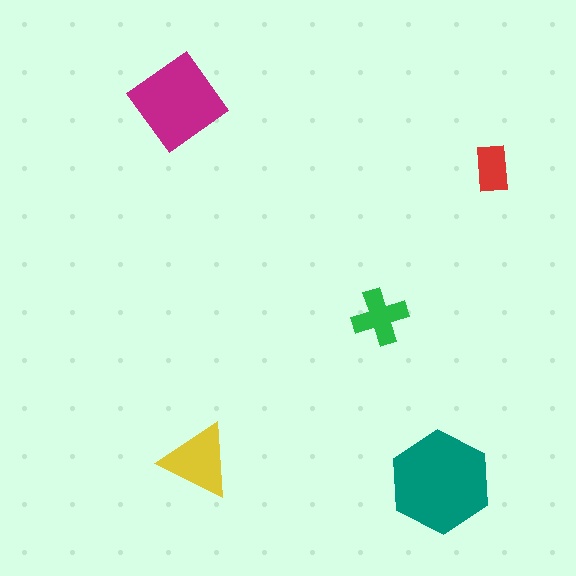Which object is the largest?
The teal hexagon.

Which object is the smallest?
The red rectangle.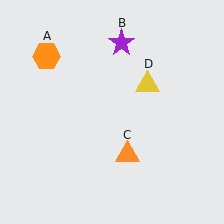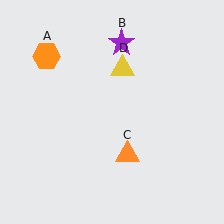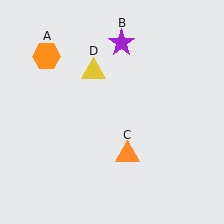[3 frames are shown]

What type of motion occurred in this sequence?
The yellow triangle (object D) rotated counterclockwise around the center of the scene.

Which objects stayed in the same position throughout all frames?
Orange hexagon (object A) and purple star (object B) and orange triangle (object C) remained stationary.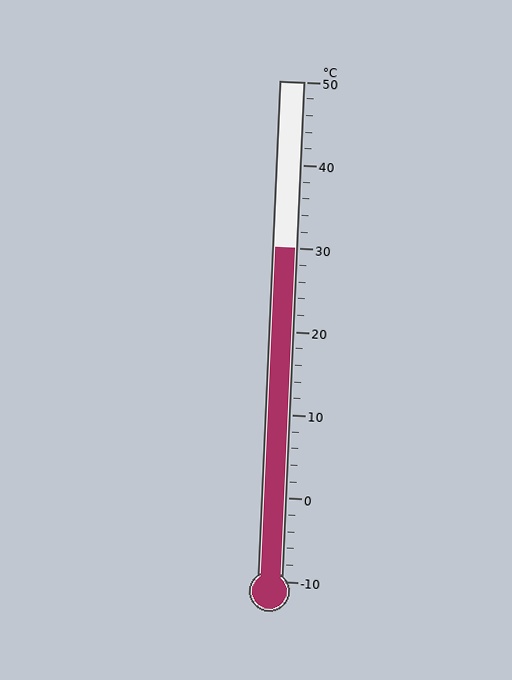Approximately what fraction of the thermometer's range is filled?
The thermometer is filled to approximately 65% of its range.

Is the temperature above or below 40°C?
The temperature is below 40°C.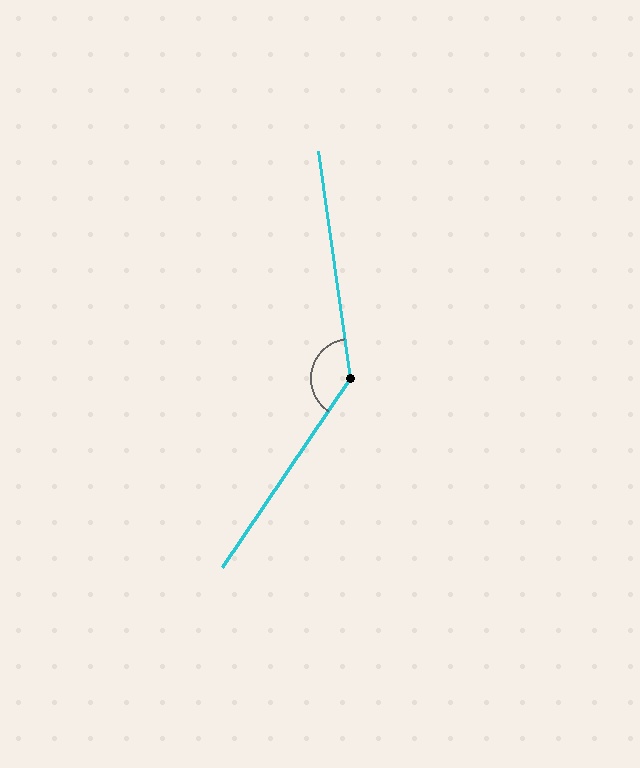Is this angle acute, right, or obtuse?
It is obtuse.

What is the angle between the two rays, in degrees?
Approximately 138 degrees.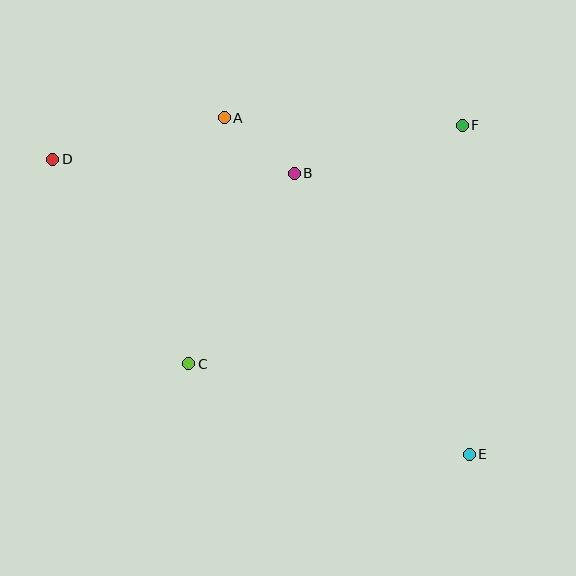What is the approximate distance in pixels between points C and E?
The distance between C and E is approximately 295 pixels.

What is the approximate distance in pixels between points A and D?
The distance between A and D is approximately 176 pixels.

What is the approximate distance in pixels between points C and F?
The distance between C and F is approximately 363 pixels.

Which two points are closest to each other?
Points A and B are closest to each other.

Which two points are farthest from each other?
Points D and E are farthest from each other.